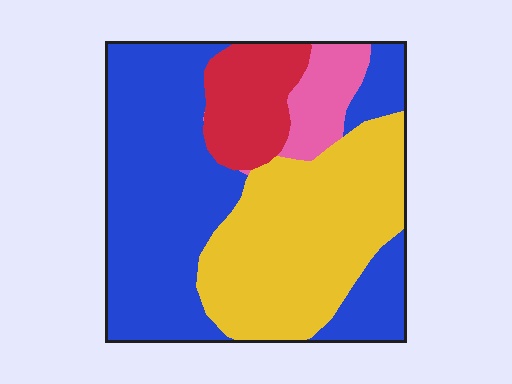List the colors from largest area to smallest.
From largest to smallest: blue, yellow, red, pink.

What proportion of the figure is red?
Red takes up about one eighth (1/8) of the figure.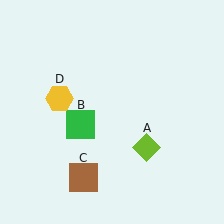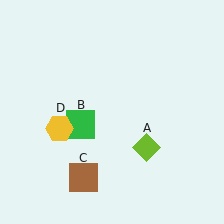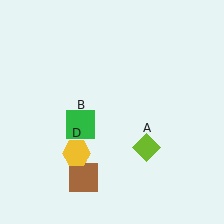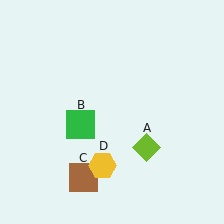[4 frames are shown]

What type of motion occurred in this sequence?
The yellow hexagon (object D) rotated counterclockwise around the center of the scene.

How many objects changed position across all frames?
1 object changed position: yellow hexagon (object D).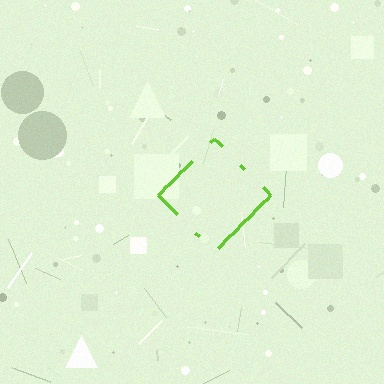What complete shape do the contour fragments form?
The contour fragments form a diamond.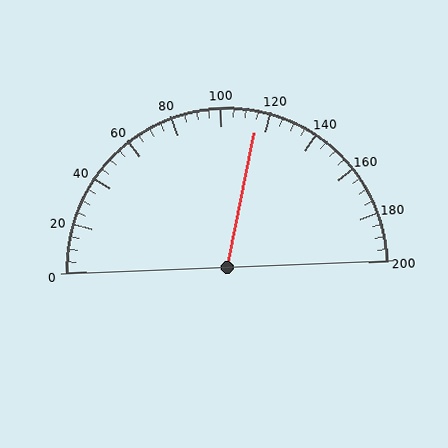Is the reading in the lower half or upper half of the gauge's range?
The reading is in the upper half of the range (0 to 200).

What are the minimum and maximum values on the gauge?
The gauge ranges from 0 to 200.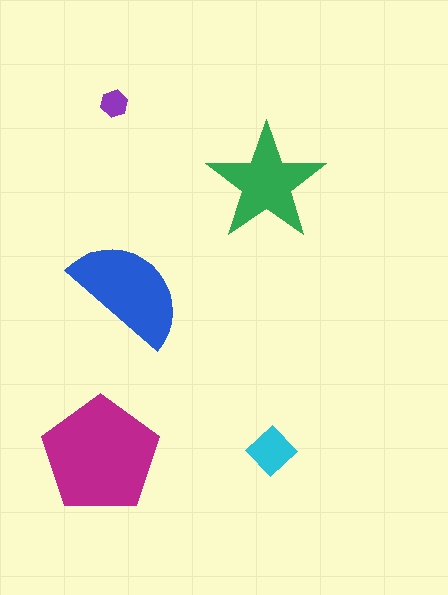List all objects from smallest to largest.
The purple hexagon, the cyan diamond, the green star, the blue semicircle, the magenta pentagon.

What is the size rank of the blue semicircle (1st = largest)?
2nd.